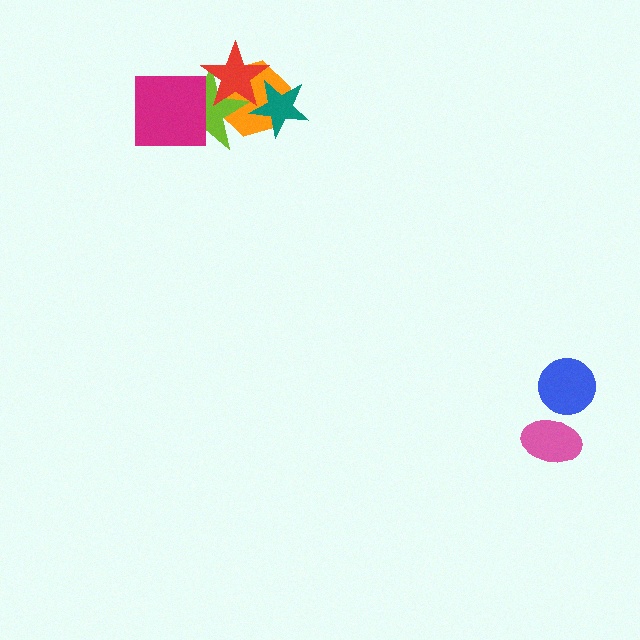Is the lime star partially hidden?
Yes, it is partially covered by another shape.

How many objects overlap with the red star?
3 objects overlap with the red star.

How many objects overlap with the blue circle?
0 objects overlap with the blue circle.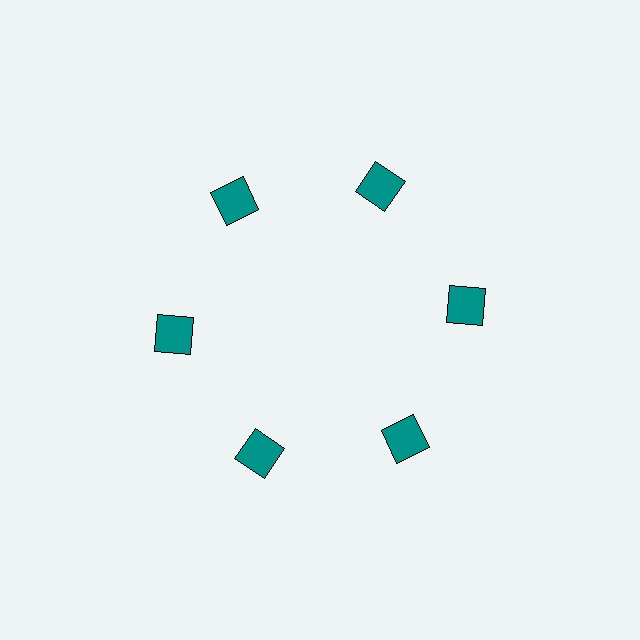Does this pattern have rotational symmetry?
Yes, this pattern has 6-fold rotational symmetry. It looks the same after rotating 60 degrees around the center.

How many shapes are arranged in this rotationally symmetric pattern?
There are 6 shapes, arranged in 6 groups of 1.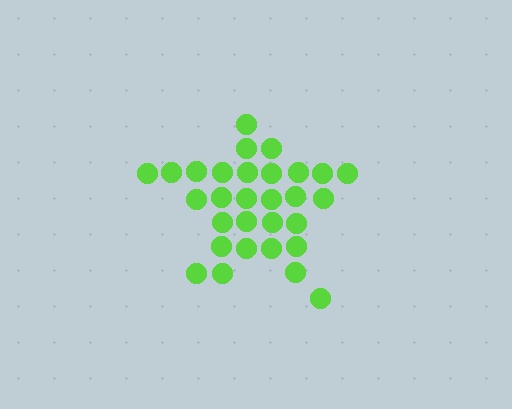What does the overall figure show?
The overall figure shows a star.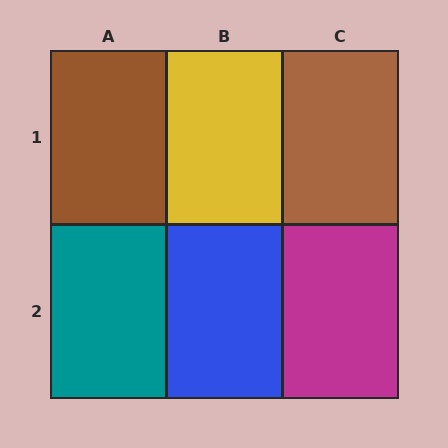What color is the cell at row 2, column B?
Blue.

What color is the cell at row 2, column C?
Magenta.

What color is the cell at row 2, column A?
Teal.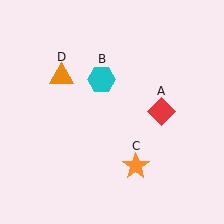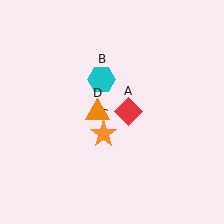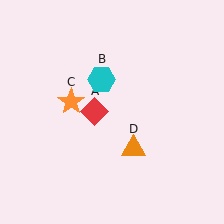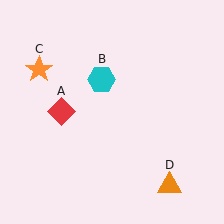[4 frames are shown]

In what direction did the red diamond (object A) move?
The red diamond (object A) moved left.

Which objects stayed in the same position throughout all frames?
Cyan hexagon (object B) remained stationary.